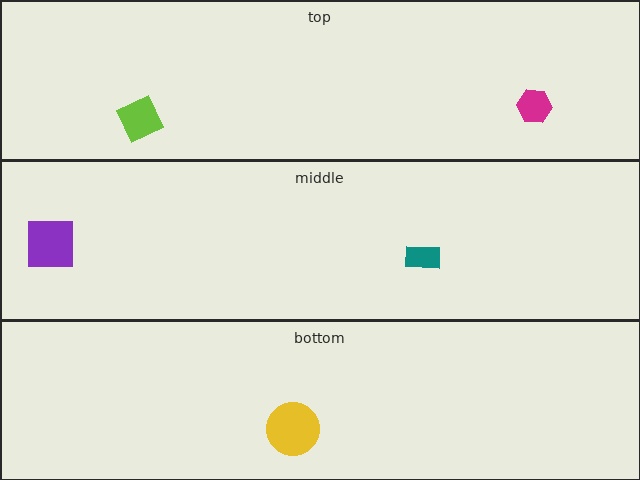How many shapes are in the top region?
2.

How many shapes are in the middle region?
2.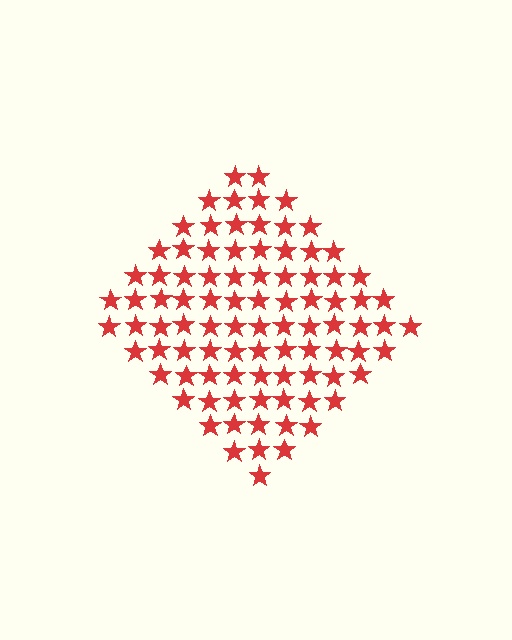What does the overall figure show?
The overall figure shows a diamond.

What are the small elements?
The small elements are stars.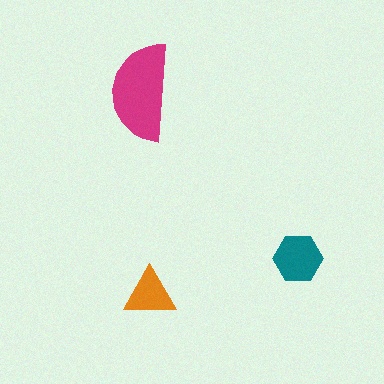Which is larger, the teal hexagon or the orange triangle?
The teal hexagon.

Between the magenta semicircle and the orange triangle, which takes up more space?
The magenta semicircle.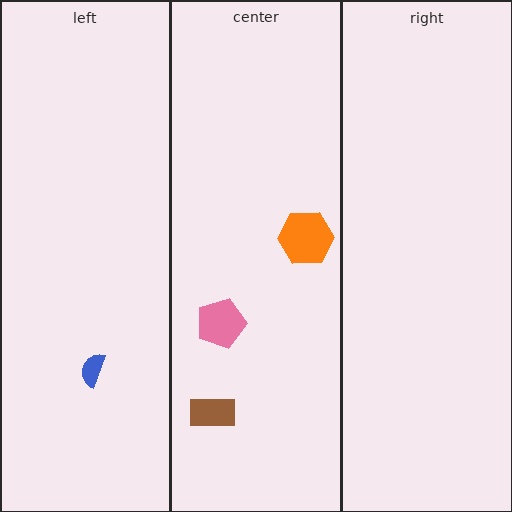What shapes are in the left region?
The blue semicircle.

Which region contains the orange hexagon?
The center region.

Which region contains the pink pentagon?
The center region.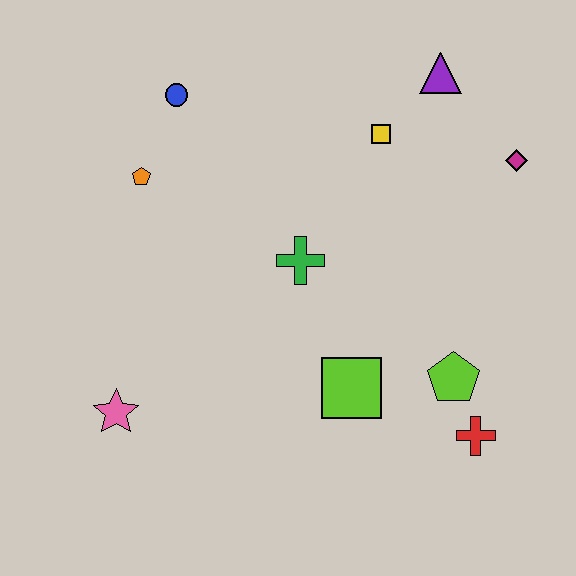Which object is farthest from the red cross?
The blue circle is farthest from the red cross.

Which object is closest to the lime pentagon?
The red cross is closest to the lime pentagon.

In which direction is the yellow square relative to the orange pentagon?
The yellow square is to the right of the orange pentagon.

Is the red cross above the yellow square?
No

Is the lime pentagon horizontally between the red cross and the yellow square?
Yes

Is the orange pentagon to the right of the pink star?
Yes